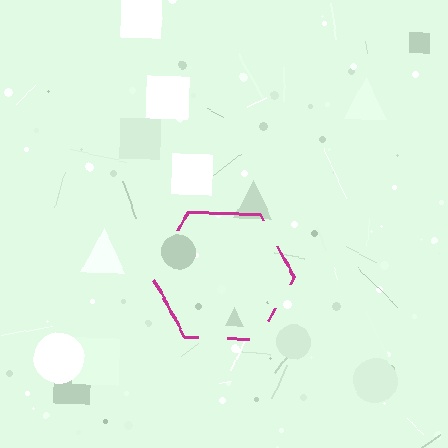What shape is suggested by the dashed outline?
The dashed outline suggests a hexagon.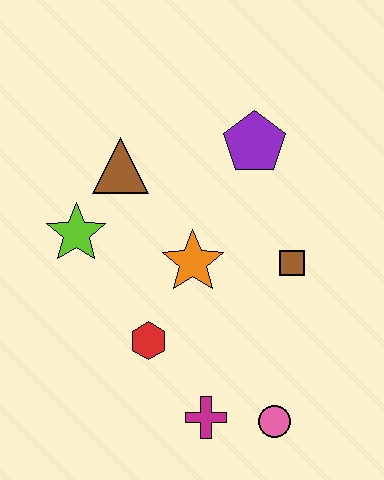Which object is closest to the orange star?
The red hexagon is closest to the orange star.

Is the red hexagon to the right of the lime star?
Yes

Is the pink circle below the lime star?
Yes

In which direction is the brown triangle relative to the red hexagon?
The brown triangle is above the red hexagon.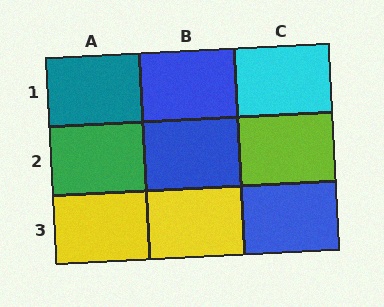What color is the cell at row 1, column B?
Blue.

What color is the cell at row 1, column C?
Cyan.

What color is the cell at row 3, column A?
Yellow.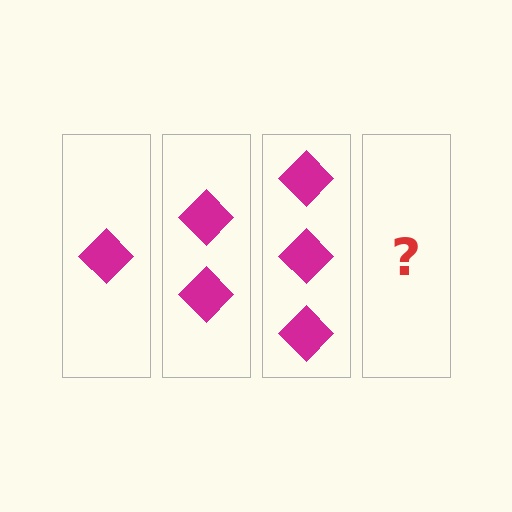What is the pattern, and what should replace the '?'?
The pattern is that each step adds one more diamond. The '?' should be 4 diamonds.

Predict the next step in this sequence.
The next step is 4 diamonds.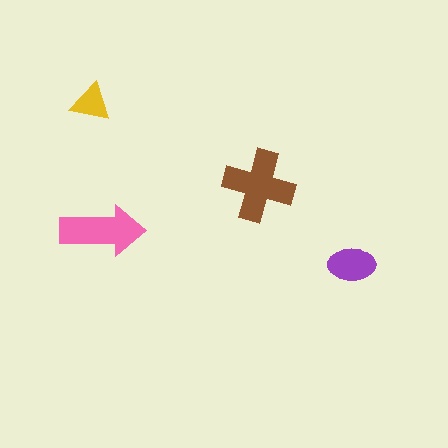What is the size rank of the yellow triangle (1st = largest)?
4th.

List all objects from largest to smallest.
The brown cross, the pink arrow, the purple ellipse, the yellow triangle.